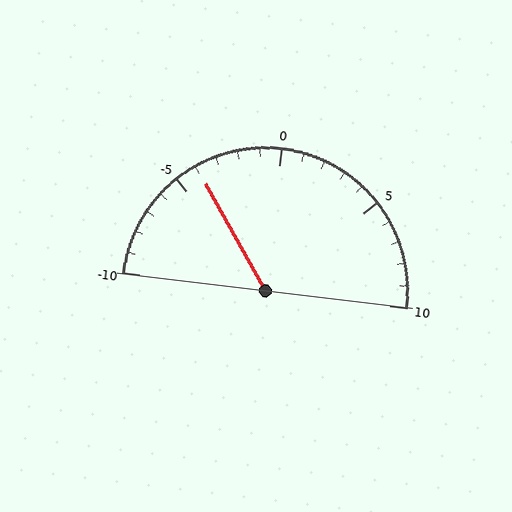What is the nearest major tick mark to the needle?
The nearest major tick mark is -5.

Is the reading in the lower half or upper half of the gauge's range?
The reading is in the lower half of the range (-10 to 10).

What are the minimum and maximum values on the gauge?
The gauge ranges from -10 to 10.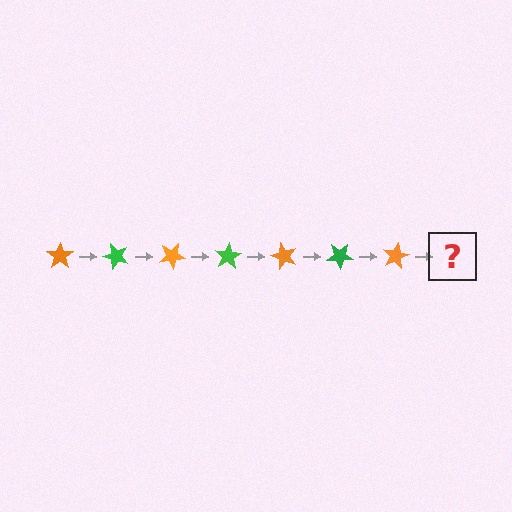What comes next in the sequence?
The next element should be a green star, rotated 350 degrees from the start.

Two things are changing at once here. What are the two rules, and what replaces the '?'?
The two rules are that it rotates 50 degrees each step and the color cycles through orange and green. The '?' should be a green star, rotated 350 degrees from the start.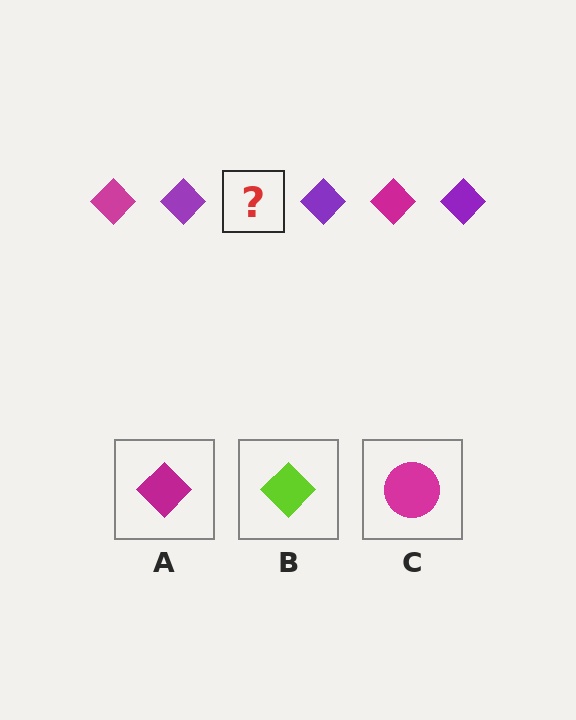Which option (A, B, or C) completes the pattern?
A.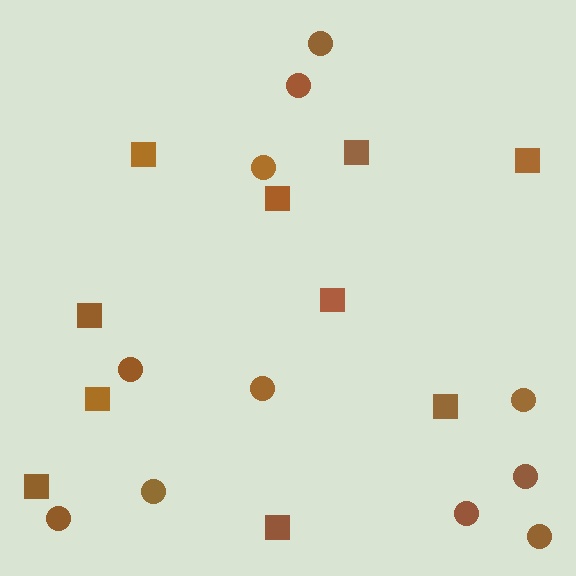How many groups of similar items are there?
There are 2 groups: one group of squares (10) and one group of circles (11).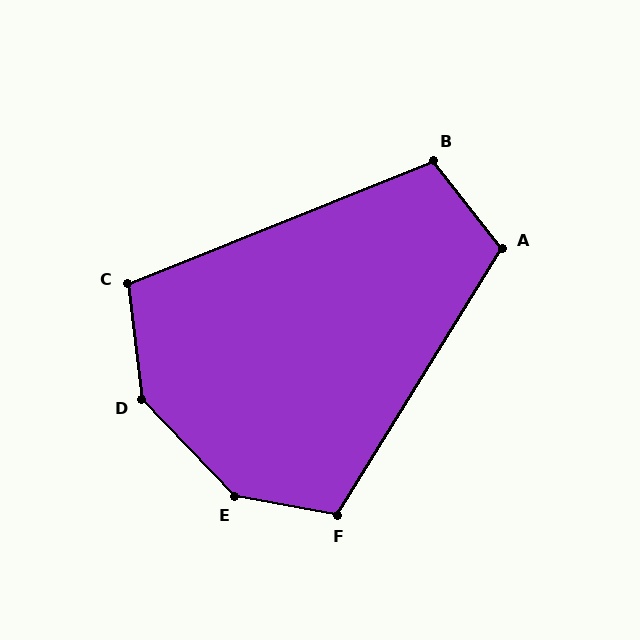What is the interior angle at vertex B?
Approximately 106 degrees (obtuse).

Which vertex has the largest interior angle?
E, at approximately 144 degrees.